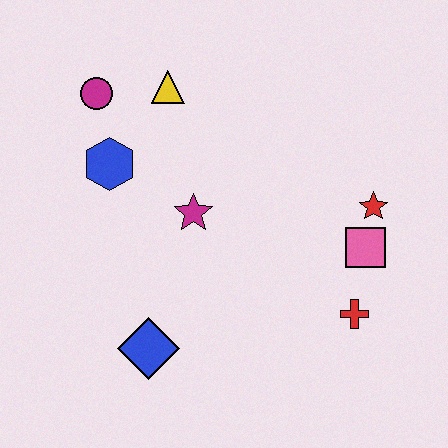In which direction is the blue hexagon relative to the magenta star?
The blue hexagon is to the left of the magenta star.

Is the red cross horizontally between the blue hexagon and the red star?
Yes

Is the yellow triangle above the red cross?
Yes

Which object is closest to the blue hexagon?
The magenta circle is closest to the blue hexagon.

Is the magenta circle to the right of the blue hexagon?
No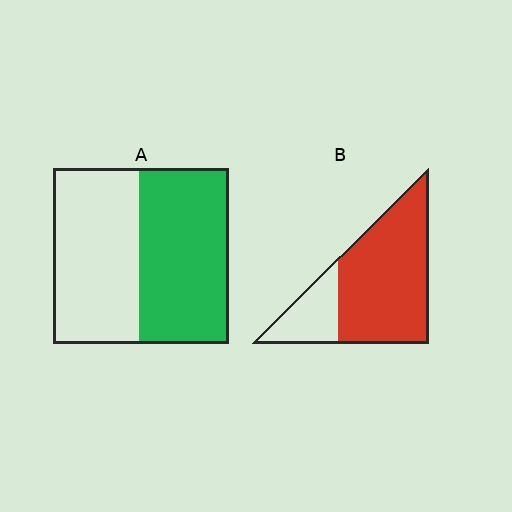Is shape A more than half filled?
Roughly half.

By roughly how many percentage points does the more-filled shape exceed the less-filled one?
By roughly 25 percentage points (B over A).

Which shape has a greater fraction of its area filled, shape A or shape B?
Shape B.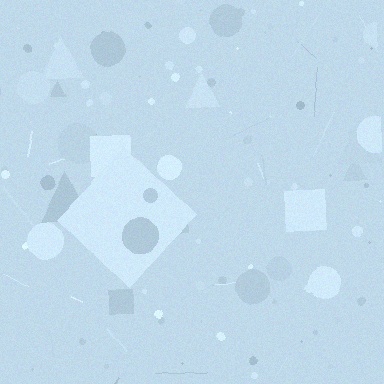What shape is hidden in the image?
A diamond is hidden in the image.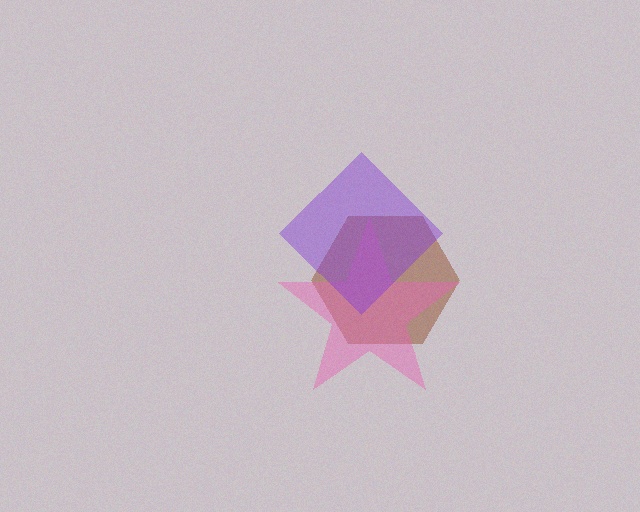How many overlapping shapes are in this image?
There are 3 overlapping shapes in the image.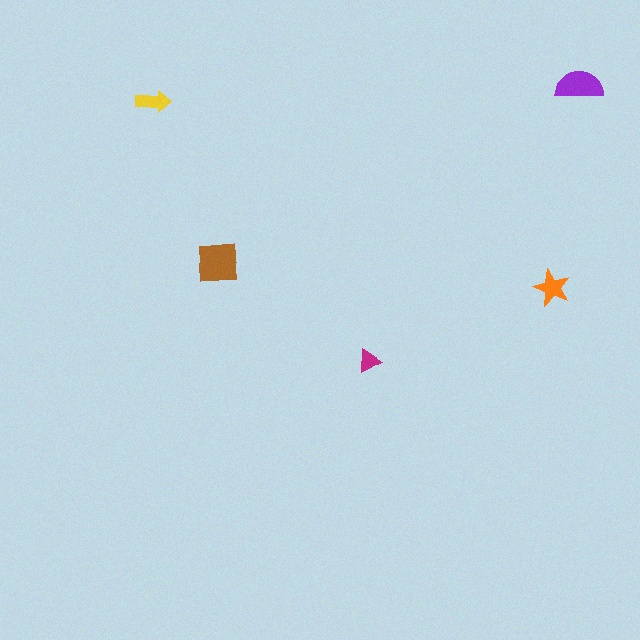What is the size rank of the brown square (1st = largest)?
1st.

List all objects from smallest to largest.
The magenta triangle, the yellow arrow, the orange star, the purple semicircle, the brown square.